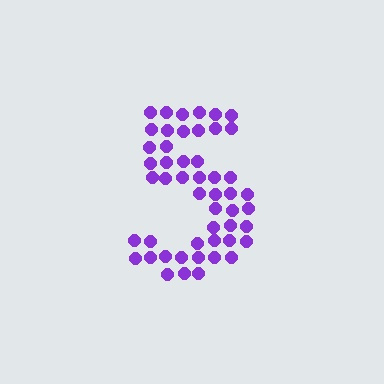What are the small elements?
The small elements are circles.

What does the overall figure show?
The overall figure shows the digit 5.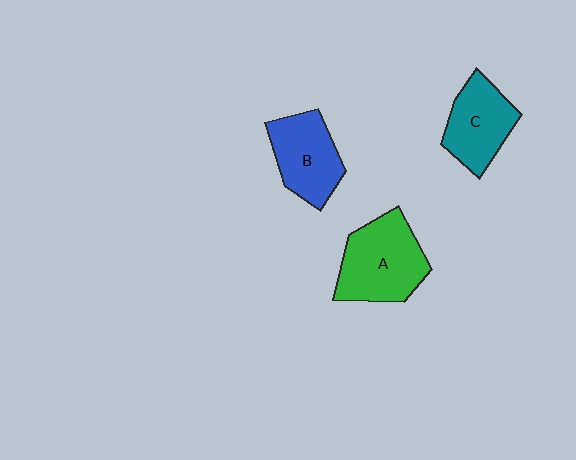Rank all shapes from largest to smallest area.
From largest to smallest: A (green), B (blue), C (teal).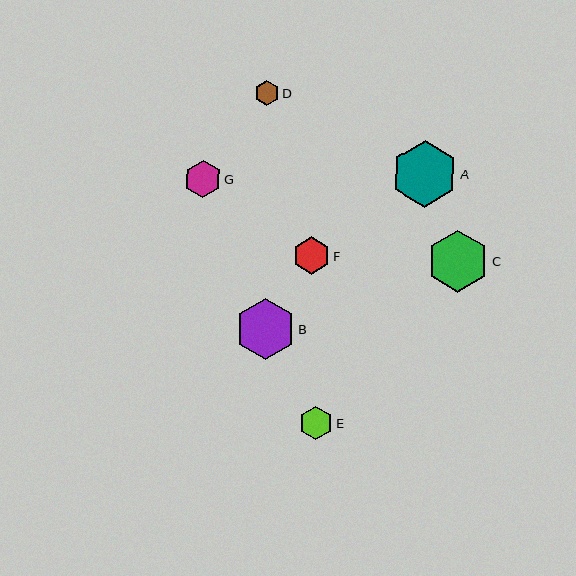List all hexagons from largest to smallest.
From largest to smallest: A, C, B, F, G, E, D.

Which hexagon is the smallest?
Hexagon D is the smallest with a size of approximately 25 pixels.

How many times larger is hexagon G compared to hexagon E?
Hexagon G is approximately 1.1 times the size of hexagon E.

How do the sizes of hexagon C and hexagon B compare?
Hexagon C and hexagon B are approximately the same size.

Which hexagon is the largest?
Hexagon A is the largest with a size of approximately 66 pixels.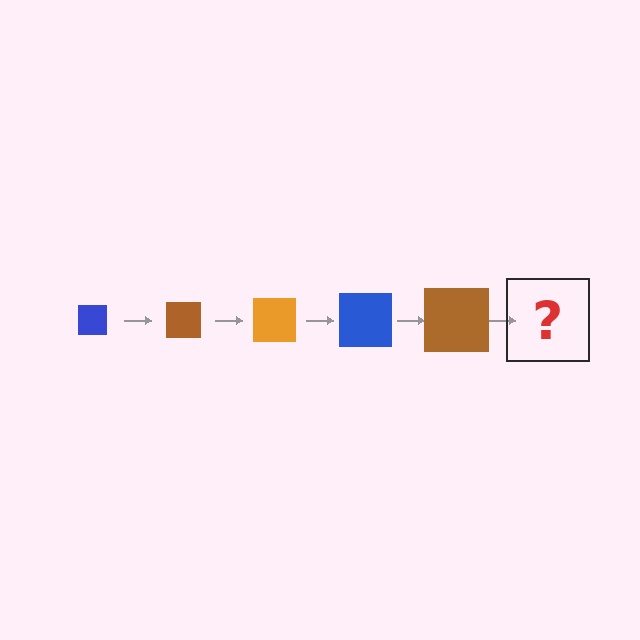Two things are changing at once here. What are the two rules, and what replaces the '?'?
The two rules are that the square grows larger each step and the color cycles through blue, brown, and orange. The '?' should be an orange square, larger than the previous one.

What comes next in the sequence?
The next element should be an orange square, larger than the previous one.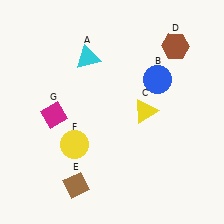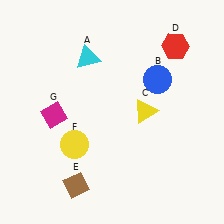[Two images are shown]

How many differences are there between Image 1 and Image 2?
There is 1 difference between the two images.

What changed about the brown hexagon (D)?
In Image 1, D is brown. In Image 2, it changed to red.